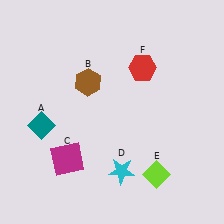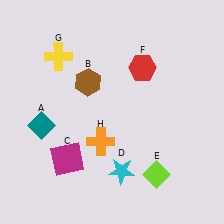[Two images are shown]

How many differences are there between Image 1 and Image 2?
There are 2 differences between the two images.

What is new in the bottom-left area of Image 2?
An orange cross (H) was added in the bottom-left area of Image 2.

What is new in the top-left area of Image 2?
A yellow cross (G) was added in the top-left area of Image 2.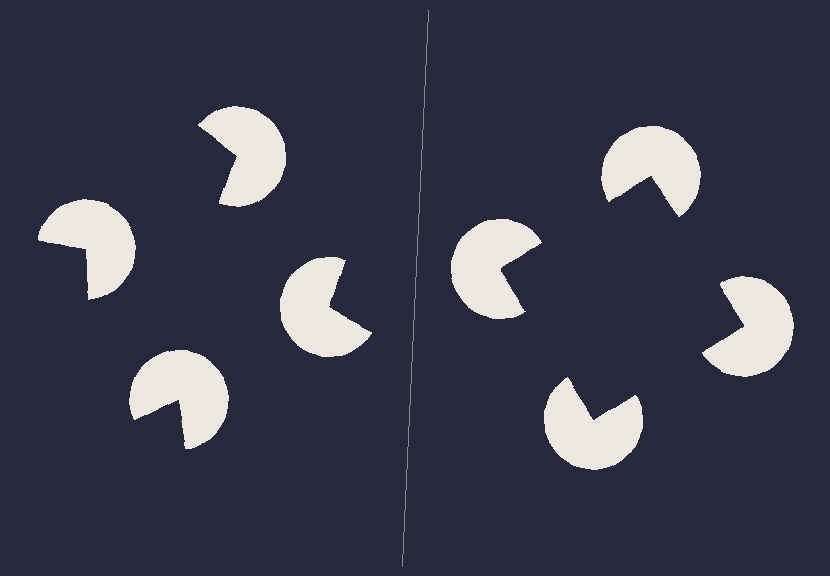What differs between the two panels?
The pac-man discs are positioned identically on both sides; only the wedge orientations differ. On the right they align to a square; on the left they are misaligned.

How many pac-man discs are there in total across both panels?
8 — 4 on each side.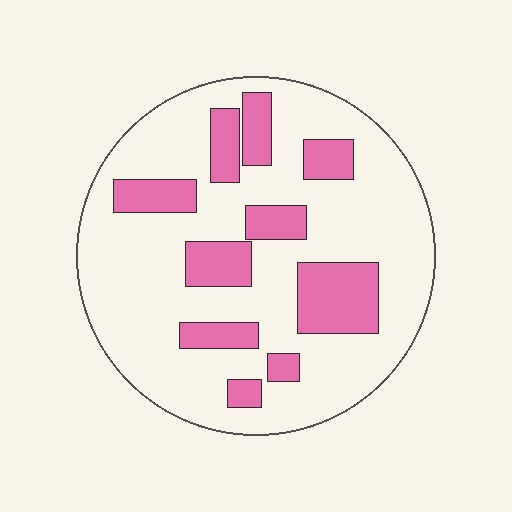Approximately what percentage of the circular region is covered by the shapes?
Approximately 25%.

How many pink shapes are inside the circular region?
10.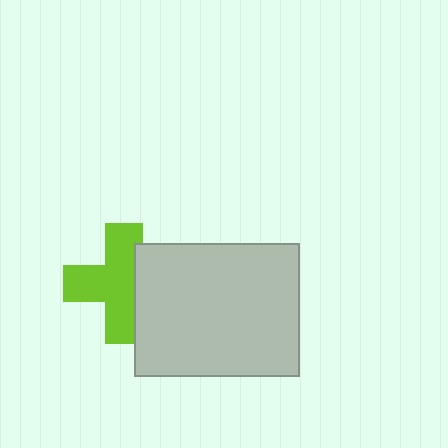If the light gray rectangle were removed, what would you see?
You would see the complete lime cross.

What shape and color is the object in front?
The object in front is a light gray rectangle.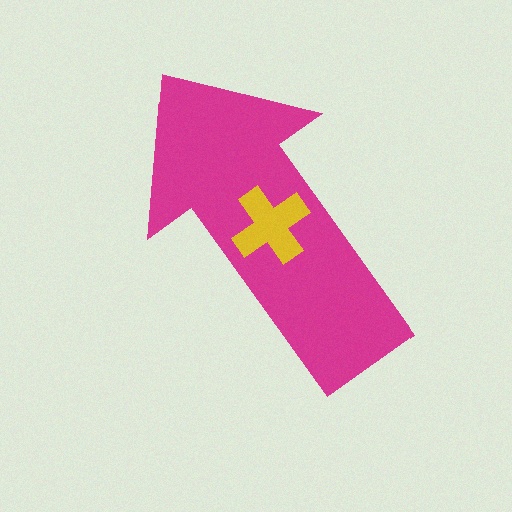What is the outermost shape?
The magenta arrow.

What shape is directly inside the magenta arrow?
The yellow cross.